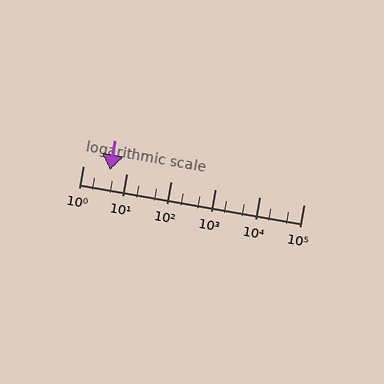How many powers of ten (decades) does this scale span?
The scale spans 5 decades, from 1 to 100000.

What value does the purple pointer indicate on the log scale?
The pointer indicates approximately 4.1.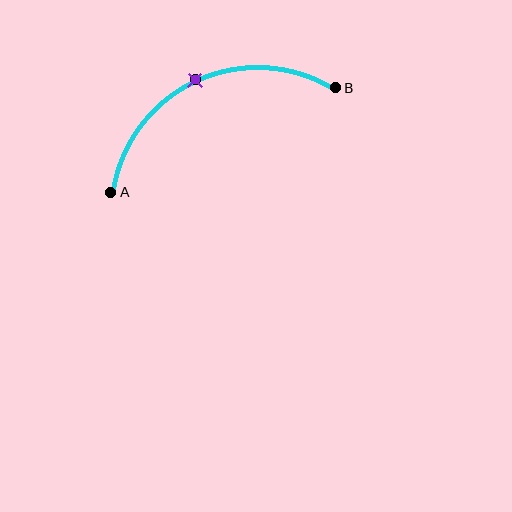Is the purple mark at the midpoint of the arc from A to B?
Yes. The purple mark lies on the arc at equal arc-length from both A and B — it is the arc midpoint.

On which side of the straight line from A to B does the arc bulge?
The arc bulges above the straight line connecting A and B.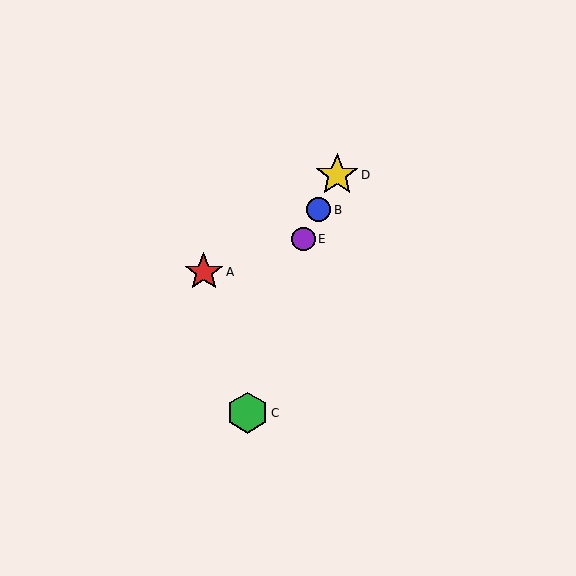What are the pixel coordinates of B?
Object B is at (319, 210).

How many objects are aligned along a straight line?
3 objects (B, D, E) are aligned along a straight line.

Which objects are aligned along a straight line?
Objects B, D, E are aligned along a straight line.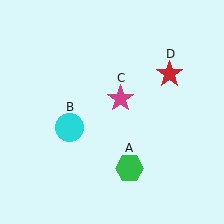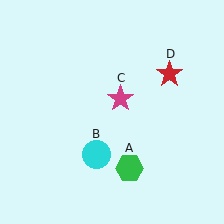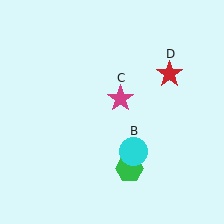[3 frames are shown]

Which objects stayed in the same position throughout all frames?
Green hexagon (object A) and magenta star (object C) and red star (object D) remained stationary.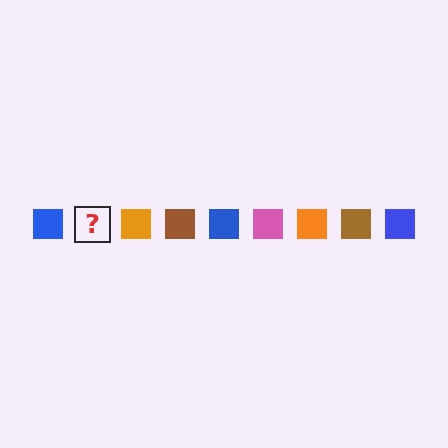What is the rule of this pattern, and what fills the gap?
The rule is that the pattern cycles through blue, pink, orange, brown squares. The gap should be filled with a pink square.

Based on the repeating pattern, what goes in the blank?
The blank should be a pink square.